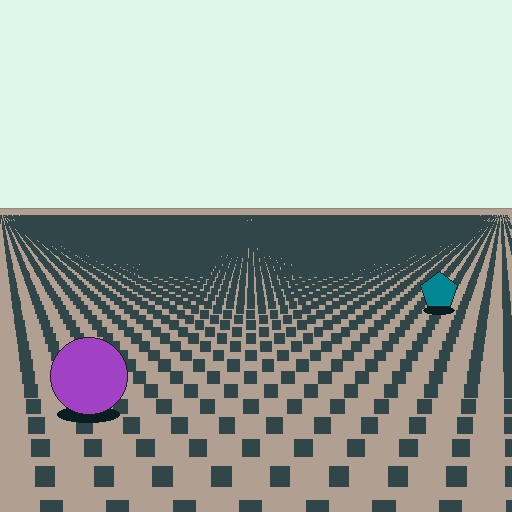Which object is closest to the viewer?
The purple circle is closest. The texture marks near it are larger and more spread out.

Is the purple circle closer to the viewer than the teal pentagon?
Yes. The purple circle is closer — you can tell from the texture gradient: the ground texture is coarser near it.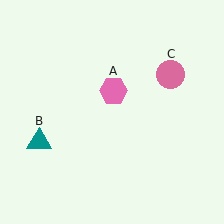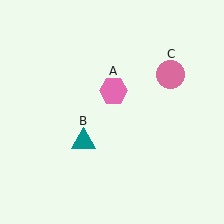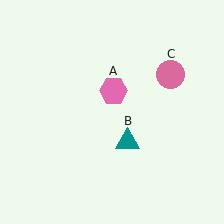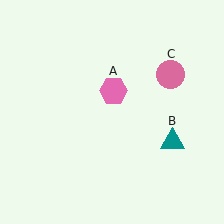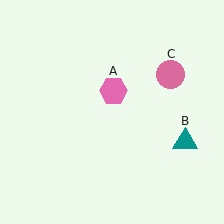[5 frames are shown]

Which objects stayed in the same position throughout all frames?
Pink hexagon (object A) and pink circle (object C) remained stationary.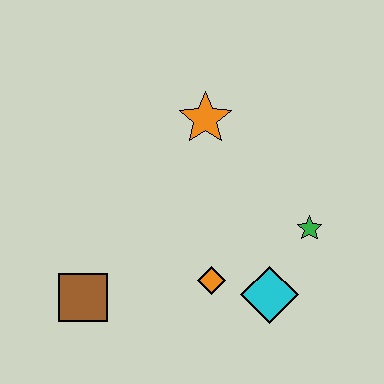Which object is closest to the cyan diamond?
The orange diamond is closest to the cyan diamond.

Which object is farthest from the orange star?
The brown square is farthest from the orange star.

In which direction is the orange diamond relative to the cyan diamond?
The orange diamond is to the left of the cyan diamond.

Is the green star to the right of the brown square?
Yes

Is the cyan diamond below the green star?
Yes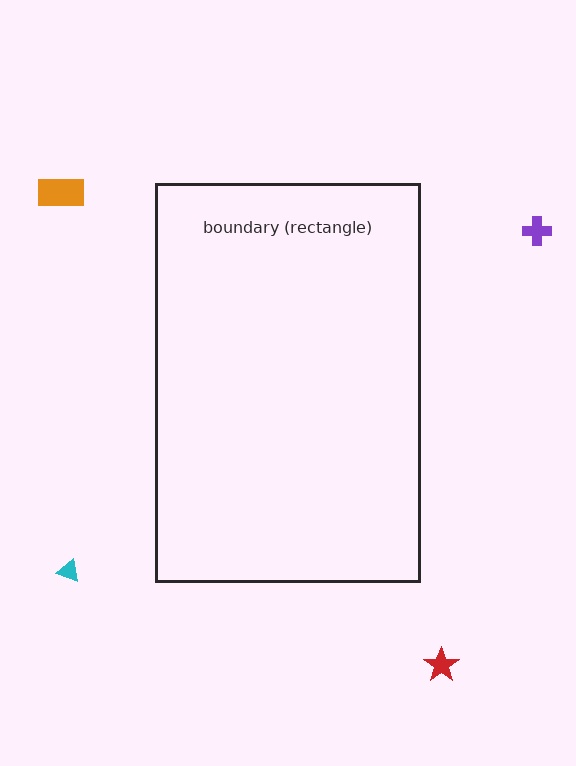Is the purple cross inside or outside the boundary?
Outside.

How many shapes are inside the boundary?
0 inside, 4 outside.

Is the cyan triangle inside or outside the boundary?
Outside.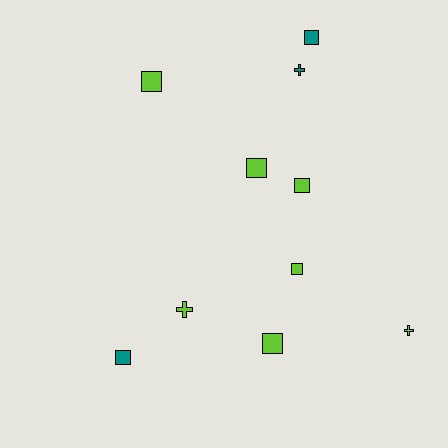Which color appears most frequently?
Lime, with 7 objects.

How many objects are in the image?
There are 10 objects.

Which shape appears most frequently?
Square, with 7 objects.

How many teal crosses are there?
There is 1 teal cross.